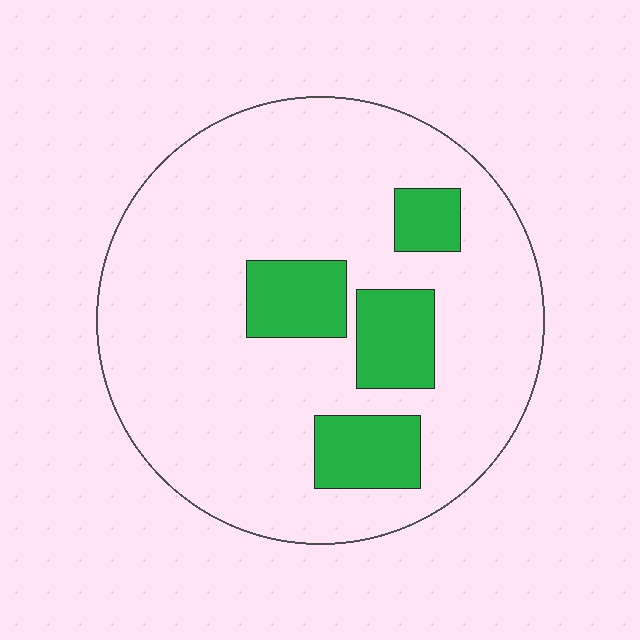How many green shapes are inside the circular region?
4.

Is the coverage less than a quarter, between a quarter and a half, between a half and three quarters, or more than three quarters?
Less than a quarter.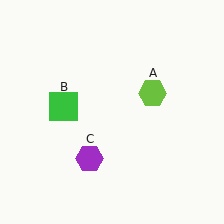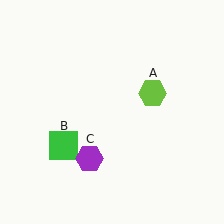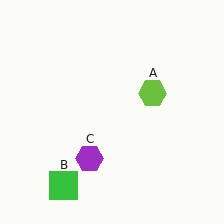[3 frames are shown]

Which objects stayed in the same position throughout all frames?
Lime hexagon (object A) and purple hexagon (object C) remained stationary.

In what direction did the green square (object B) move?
The green square (object B) moved down.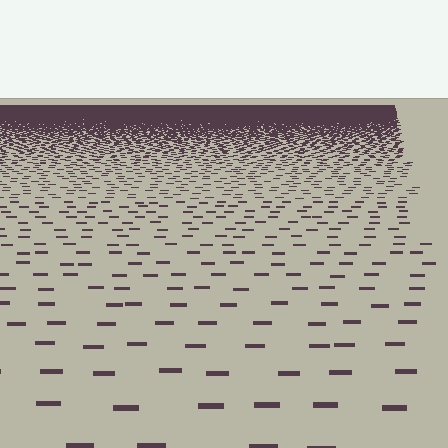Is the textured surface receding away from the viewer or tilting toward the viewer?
The surface is receding away from the viewer. Texture elements get smaller and denser toward the top.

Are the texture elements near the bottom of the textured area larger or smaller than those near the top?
Larger. Near the bottom, elements are closer to the viewer and appear at a bigger on-screen size.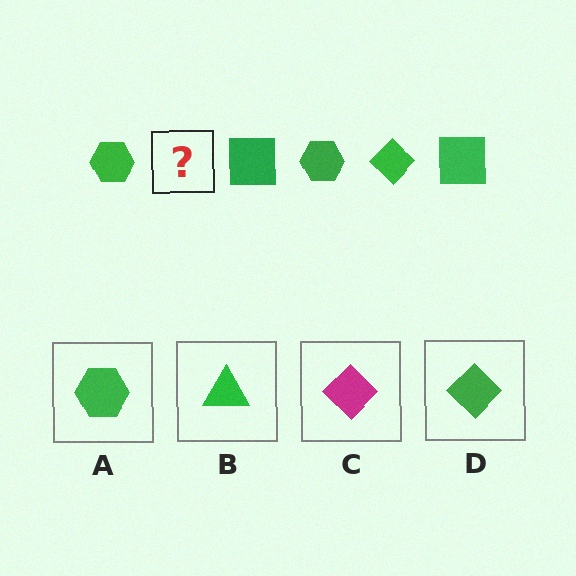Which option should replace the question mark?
Option D.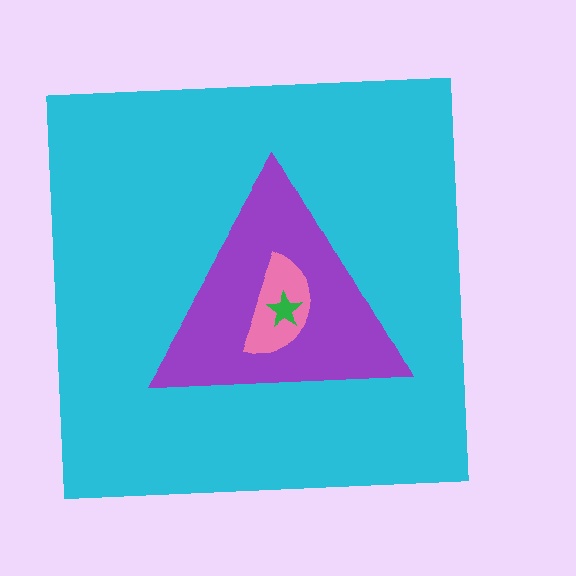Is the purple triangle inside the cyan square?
Yes.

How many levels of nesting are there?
4.